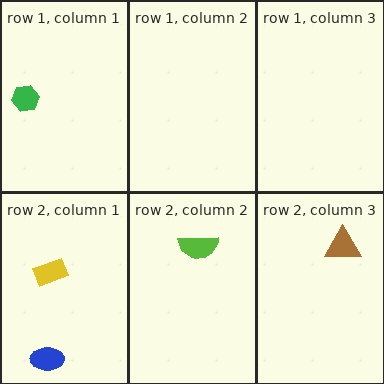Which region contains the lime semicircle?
The row 2, column 2 region.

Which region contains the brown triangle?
The row 2, column 3 region.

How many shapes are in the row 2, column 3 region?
1.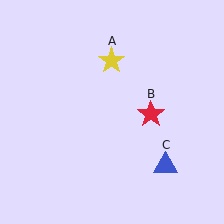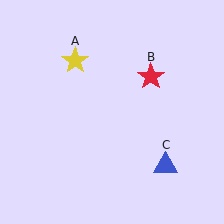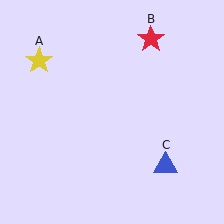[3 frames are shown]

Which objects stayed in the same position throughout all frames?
Blue triangle (object C) remained stationary.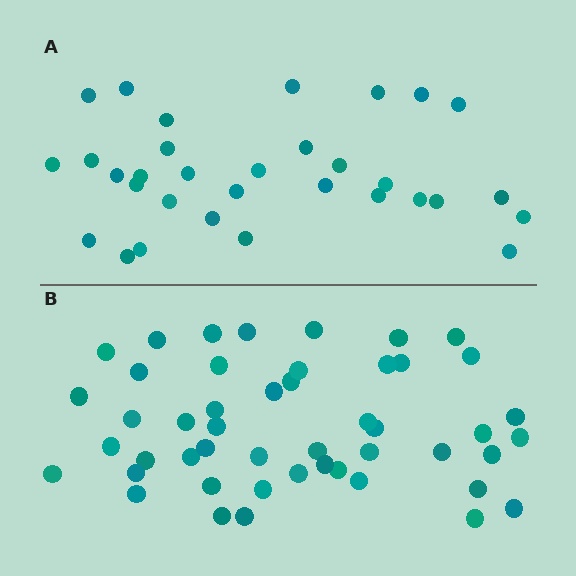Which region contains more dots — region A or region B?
Region B (the bottom region) has more dots.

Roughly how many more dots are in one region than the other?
Region B has approximately 15 more dots than region A.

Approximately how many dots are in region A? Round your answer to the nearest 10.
About 30 dots. (The exact count is 32, which rounds to 30.)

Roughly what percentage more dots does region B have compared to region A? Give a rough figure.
About 50% more.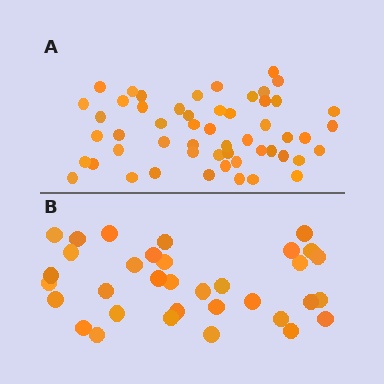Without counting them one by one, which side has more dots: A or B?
Region A (the top region) has more dots.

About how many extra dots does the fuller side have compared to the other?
Region A has approximately 20 more dots than region B.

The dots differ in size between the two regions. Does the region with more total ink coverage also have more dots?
No. Region B has more total ink coverage because its dots are larger, but region A actually contains more individual dots. Total area can be misleading — the number of items is what matters here.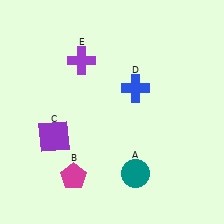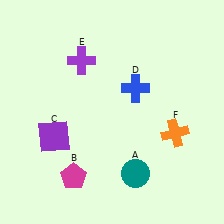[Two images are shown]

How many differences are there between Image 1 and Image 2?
There is 1 difference between the two images.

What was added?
An orange cross (F) was added in Image 2.